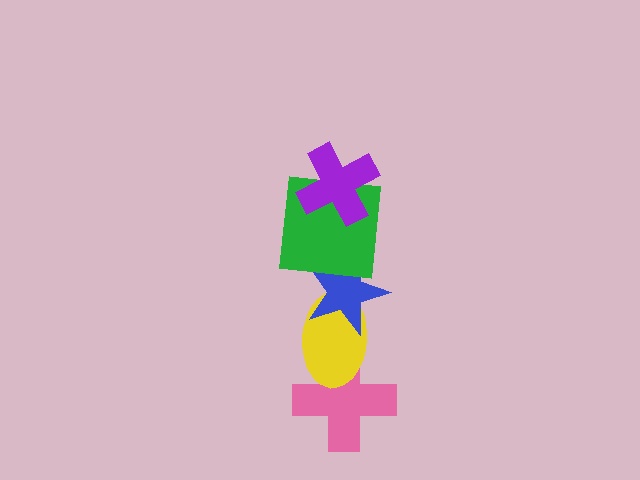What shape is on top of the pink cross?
The yellow ellipse is on top of the pink cross.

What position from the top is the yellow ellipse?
The yellow ellipse is 4th from the top.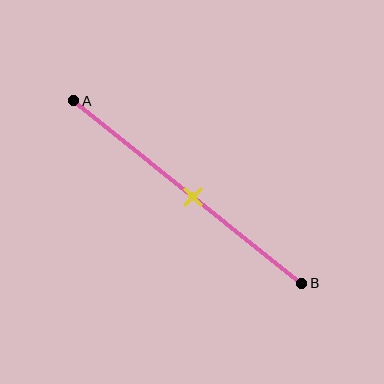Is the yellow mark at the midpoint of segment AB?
Yes, the mark is approximately at the midpoint.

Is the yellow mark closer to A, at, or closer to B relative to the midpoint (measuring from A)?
The yellow mark is approximately at the midpoint of segment AB.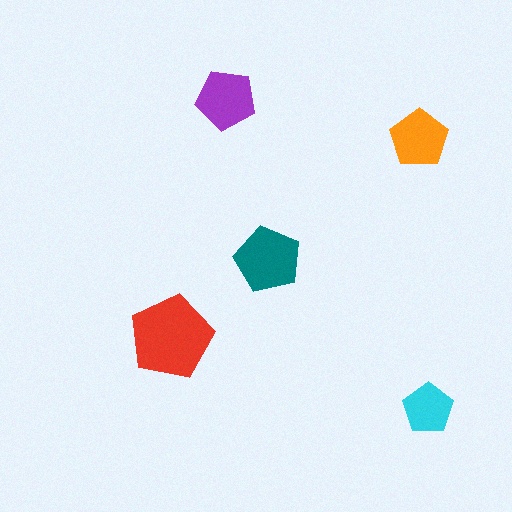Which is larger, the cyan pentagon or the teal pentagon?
The teal one.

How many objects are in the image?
There are 5 objects in the image.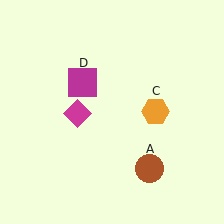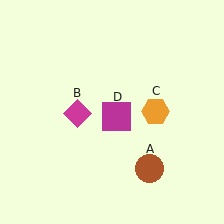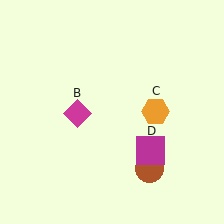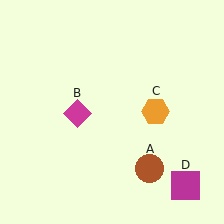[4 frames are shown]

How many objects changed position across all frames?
1 object changed position: magenta square (object D).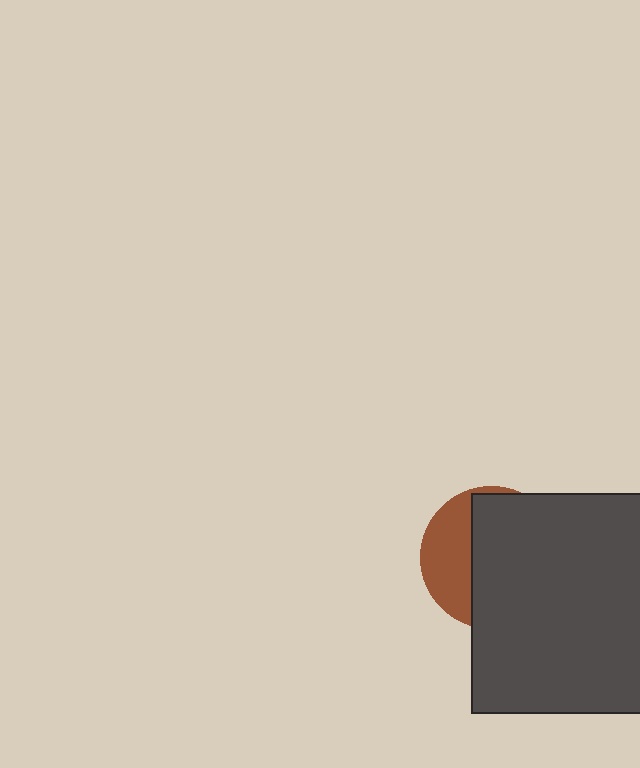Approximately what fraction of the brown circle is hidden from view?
Roughly 66% of the brown circle is hidden behind the dark gray square.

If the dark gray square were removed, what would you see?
You would see the complete brown circle.